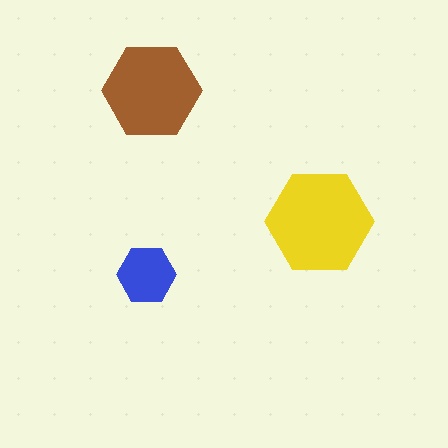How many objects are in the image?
There are 3 objects in the image.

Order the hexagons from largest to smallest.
the yellow one, the brown one, the blue one.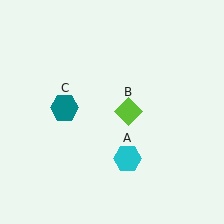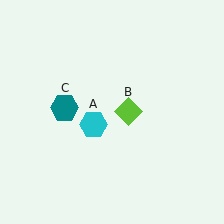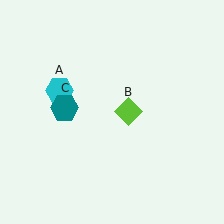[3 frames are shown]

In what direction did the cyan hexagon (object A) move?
The cyan hexagon (object A) moved up and to the left.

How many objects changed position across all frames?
1 object changed position: cyan hexagon (object A).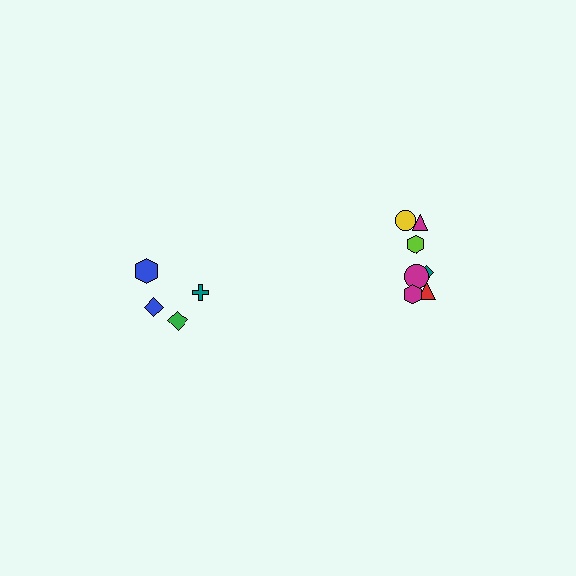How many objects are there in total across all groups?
There are 11 objects.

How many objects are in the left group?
There are 4 objects.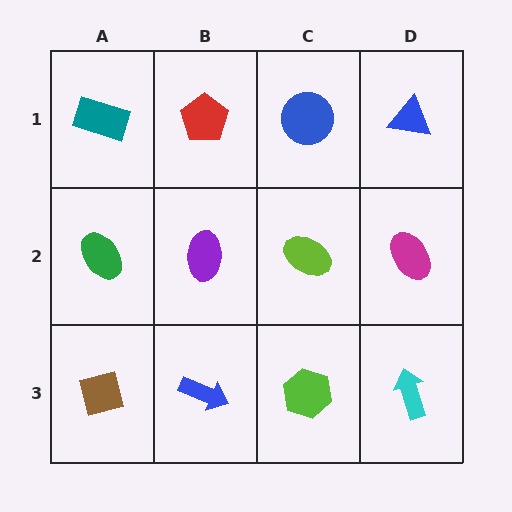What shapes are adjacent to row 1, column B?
A purple ellipse (row 2, column B), a teal rectangle (row 1, column A), a blue circle (row 1, column C).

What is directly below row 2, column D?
A cyan arrow.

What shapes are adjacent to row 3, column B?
A purple ellipse (row 2, column B), a brown square (row 3, column A), a lime hexagon (row 3, column C).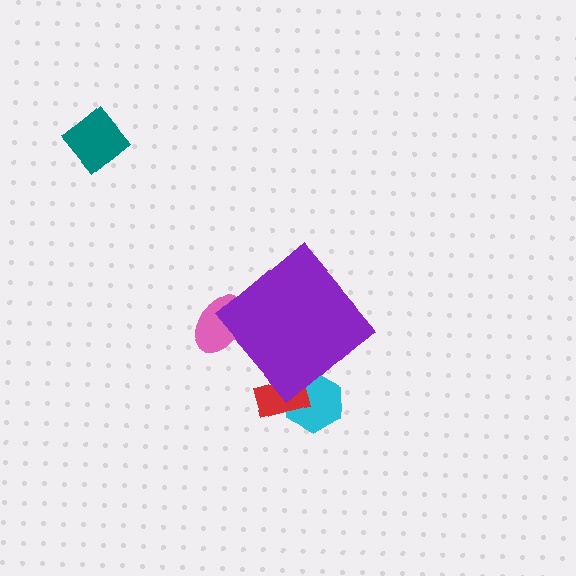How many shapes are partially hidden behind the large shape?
3 shapes are partially hidden.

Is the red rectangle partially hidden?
Yes, the red rectangle is partially hidden behind the purple diamond.